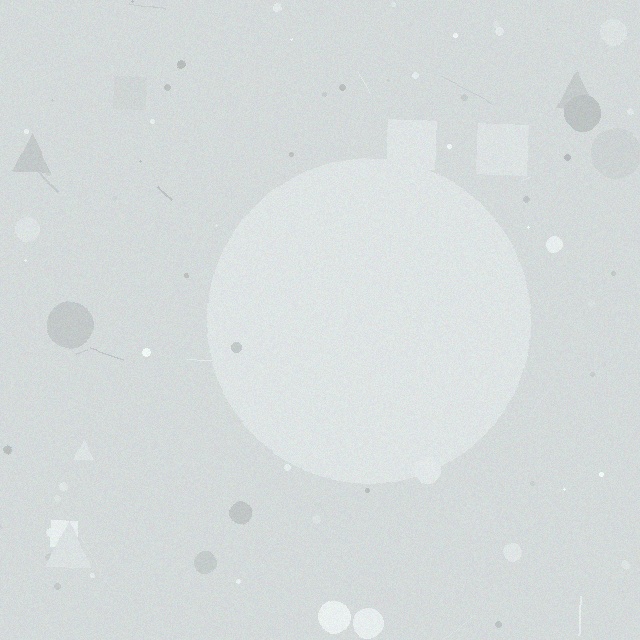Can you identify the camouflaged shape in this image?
The camouflaged shape is a circle.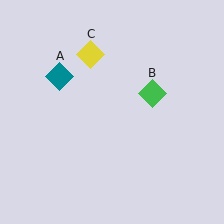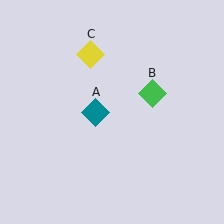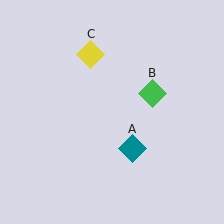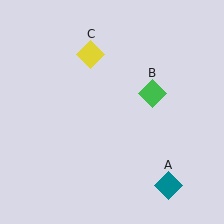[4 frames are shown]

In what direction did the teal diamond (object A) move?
The teal diamond (object A) moved down and to the right.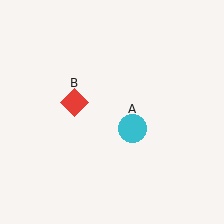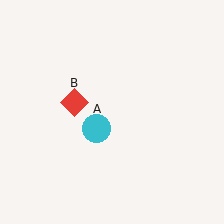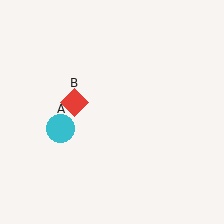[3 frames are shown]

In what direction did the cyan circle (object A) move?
The cyan circle (object A) moved left.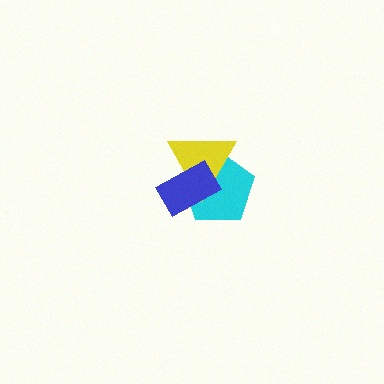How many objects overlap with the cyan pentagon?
2 objects overlap with the cyan pentagon.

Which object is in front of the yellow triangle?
The blue rectangle is in front of the yellow triangle.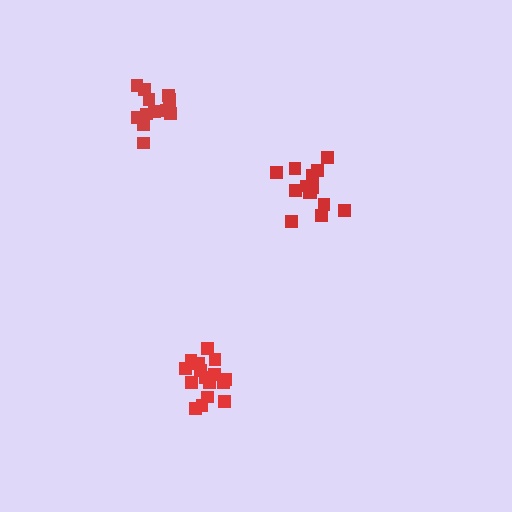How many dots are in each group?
Group 1: 14 dots, Group 2: 16 dots, Group 3: 13 dots (43 total).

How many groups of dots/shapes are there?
There are 3 groups.